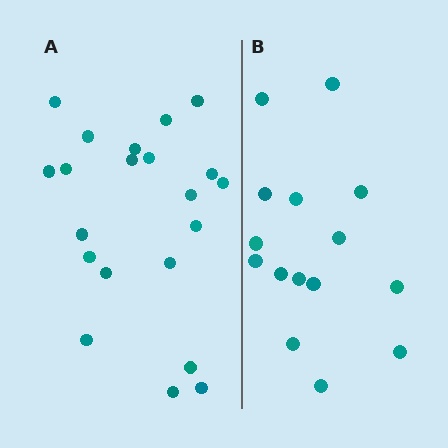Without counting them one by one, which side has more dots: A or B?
Region A (the left region) has more dots.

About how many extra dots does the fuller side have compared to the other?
Region A has about 6 more dots than region B.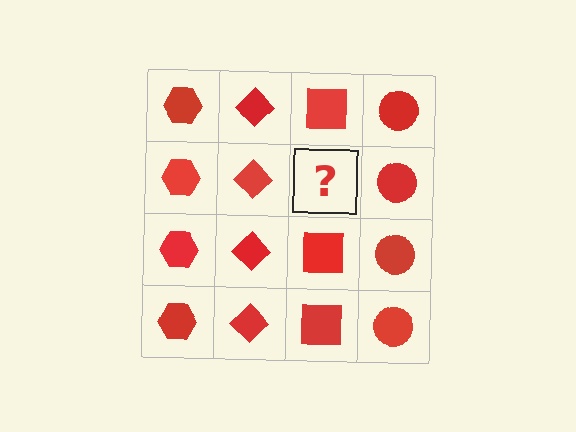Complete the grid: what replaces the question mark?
The question mark should be replaced with a red square.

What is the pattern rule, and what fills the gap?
The rule is that each column has a consistent shape. The gap should be filled with a red square.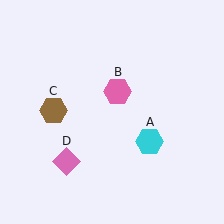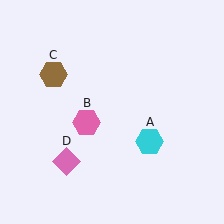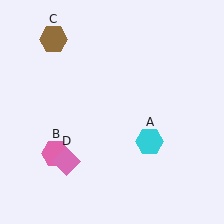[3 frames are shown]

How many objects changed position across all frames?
2 objects changed position: pink hexagon (object B), brown hexagon (object C).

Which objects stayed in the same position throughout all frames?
Cyan hexagon (object A) and pink diamond (object D) remained stationary.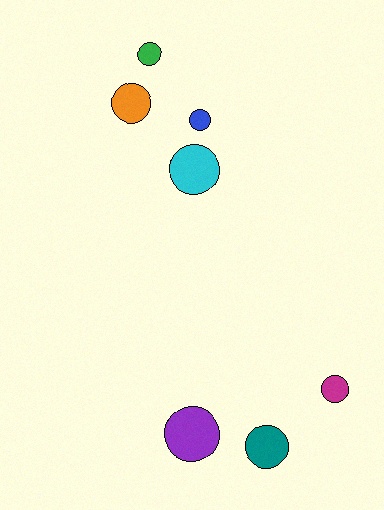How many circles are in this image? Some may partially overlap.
There are 7 circles.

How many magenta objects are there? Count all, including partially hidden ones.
There is 1 magenta object.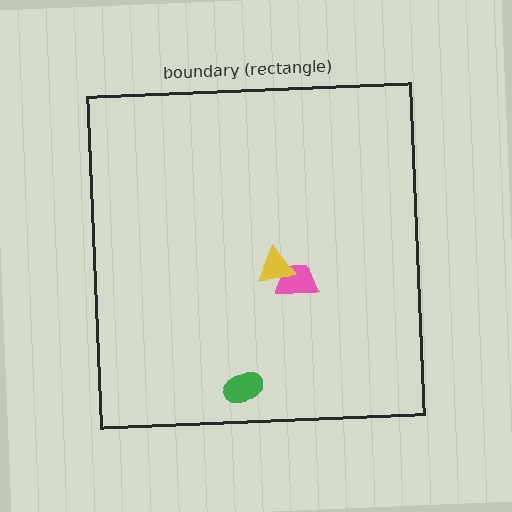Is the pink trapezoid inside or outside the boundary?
Inside.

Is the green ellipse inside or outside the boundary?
Inside.